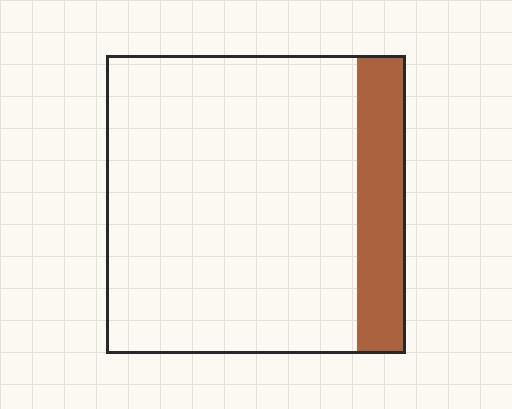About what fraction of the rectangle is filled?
About one sixth (1/6).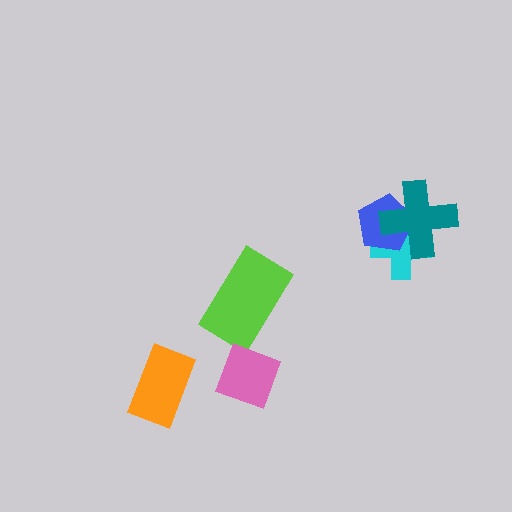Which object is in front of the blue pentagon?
The teal cross is in front of the blue pentagon.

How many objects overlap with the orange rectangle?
0 objects overlap with the orange rectangle.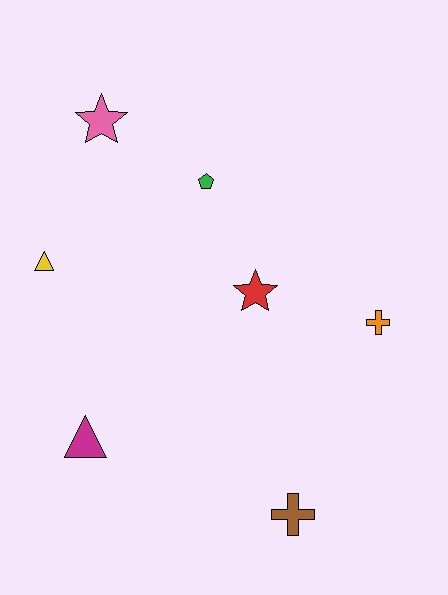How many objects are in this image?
There are 7 objects.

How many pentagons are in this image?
There is 1 pentagon.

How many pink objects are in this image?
There is 1 pink object.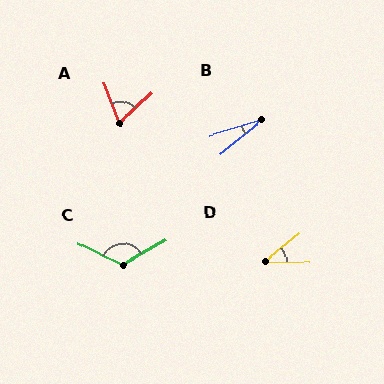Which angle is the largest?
C, at approximately 124 degrees.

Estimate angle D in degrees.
Approximately 41 degrees.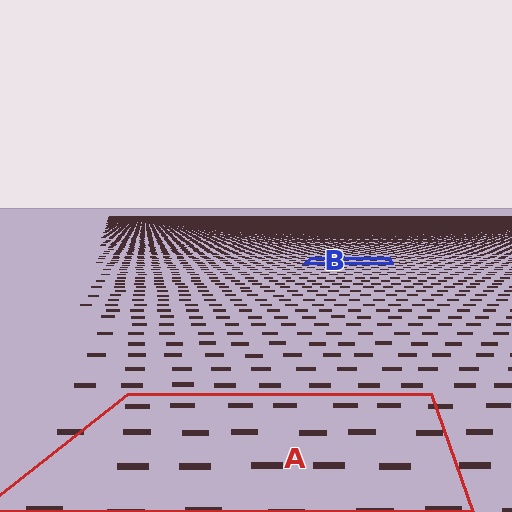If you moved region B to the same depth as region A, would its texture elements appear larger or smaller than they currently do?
They would appear larger. At a closer depth, the same texture elements are projected at a bigger on-screen size.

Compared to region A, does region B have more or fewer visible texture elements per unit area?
Region B has more texture elements per unit area — they are packed more densely because it is farther away.